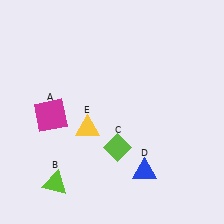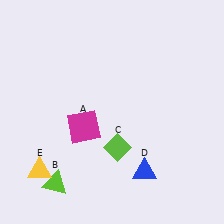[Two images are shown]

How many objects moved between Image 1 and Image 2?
2 objects moved between the two images.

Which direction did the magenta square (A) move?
The magenta square (A) moved right.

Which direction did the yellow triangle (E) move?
The yellow triangle (E) moved left.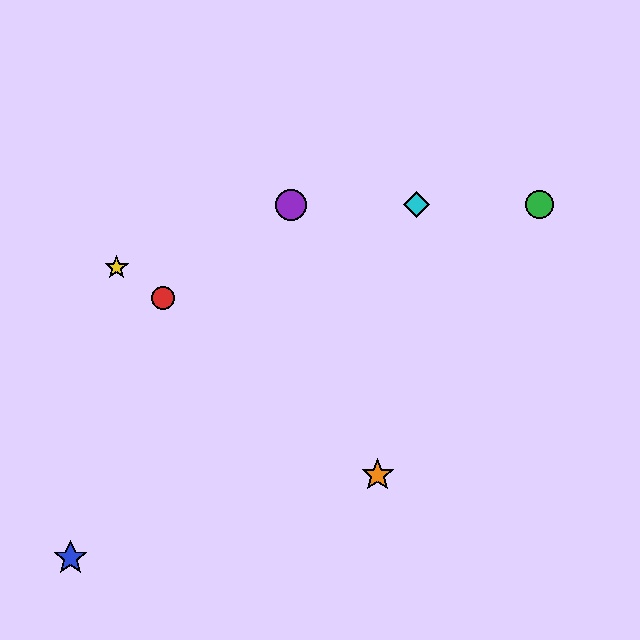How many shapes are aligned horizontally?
3 shapes (the green circle, the purple circle, the cyan diamond) are aligned horizontally.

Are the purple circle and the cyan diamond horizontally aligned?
Yes, both are at y≈205.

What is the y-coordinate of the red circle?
The red circle is at y≈298.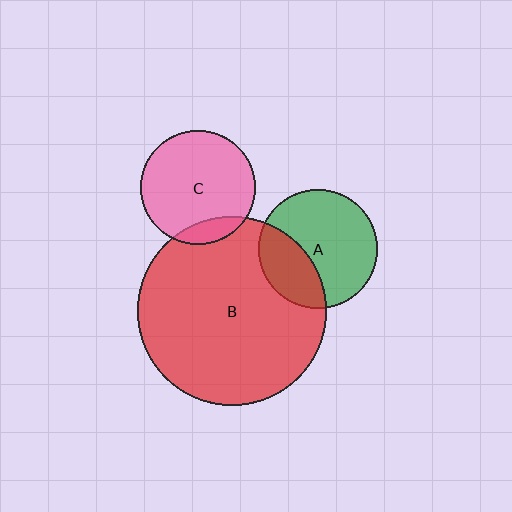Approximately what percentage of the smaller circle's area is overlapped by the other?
Approximately 10%.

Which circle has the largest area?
Circle B (red).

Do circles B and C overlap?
Yes.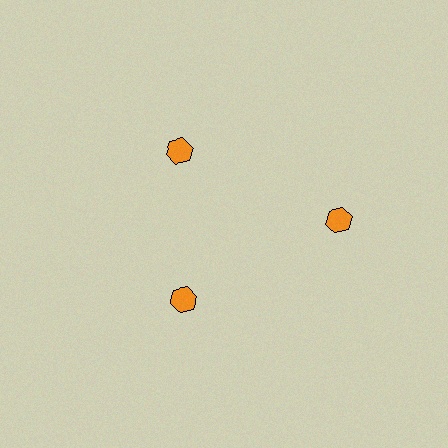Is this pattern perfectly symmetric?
No. The 3 orange hexagons are arranged in a ring, but one element near the 3 o'clock position is pushed outward from the center, breaking the 3-fold rotational symmetry.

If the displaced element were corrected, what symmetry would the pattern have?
It would have 3-fold rotational symmetry — the pattern would map onto itself every 120 degrees.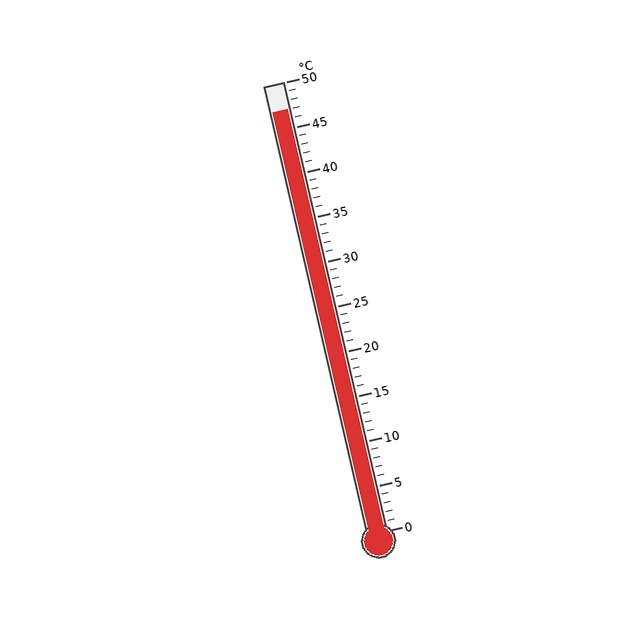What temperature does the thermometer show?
The thermometer shows approximately 47°C.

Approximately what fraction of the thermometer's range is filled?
The thermometer is filled to approximately 95% of its range.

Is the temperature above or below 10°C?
The temperature is above 10°C.